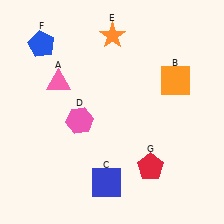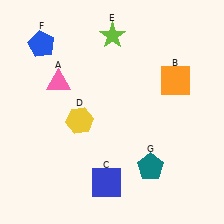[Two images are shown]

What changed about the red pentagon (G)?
In Image 1, G is red. In Image 2, it changed to teal.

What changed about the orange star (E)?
In Image 1, E is orange. In Image 2, it changed to lime.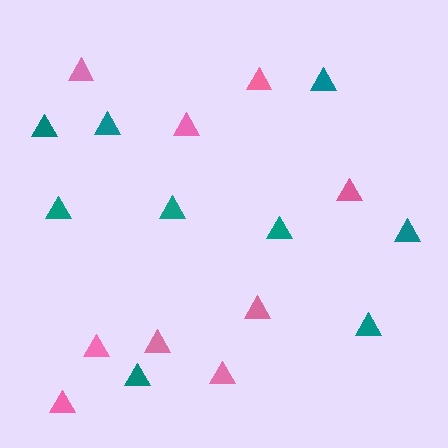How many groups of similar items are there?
There are 2 groups: one group of teal triangles (9) and one group of pink triangles (9).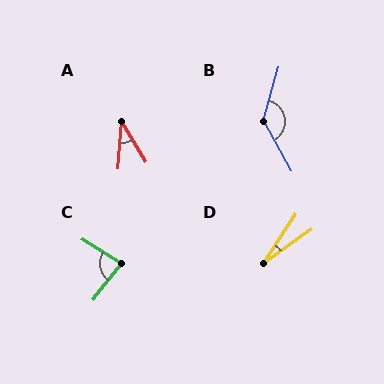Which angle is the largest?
B, at approximately 134 degrees.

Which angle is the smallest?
D, at approximately 21 degrees.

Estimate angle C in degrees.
Approximately 84 degrees.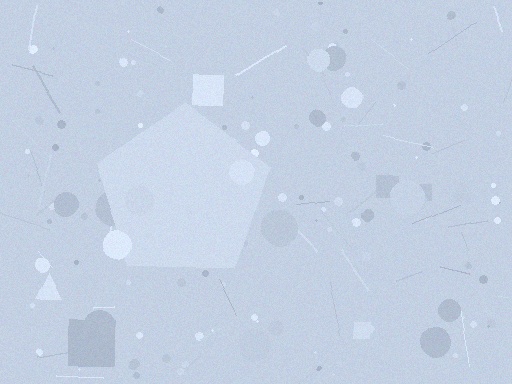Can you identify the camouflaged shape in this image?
The camouflaged shape is a pentagon.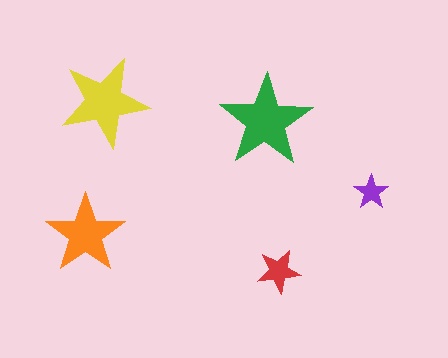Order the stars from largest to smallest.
the green one, the yellow one, the orange one, the red one, the purple one.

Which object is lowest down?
The red star is bottommost.